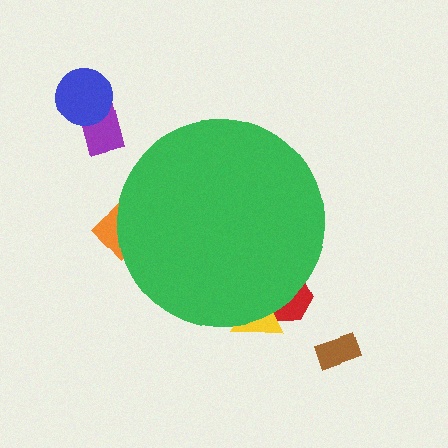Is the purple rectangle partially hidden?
No, the purple rectangle is fully visible.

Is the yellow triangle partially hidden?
Yes, the yellow triangle is partially hidden behind the green circle.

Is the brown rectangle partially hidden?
No, the brown rectangle is fully visible.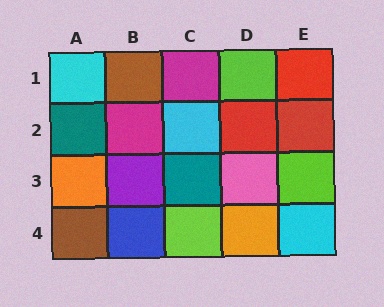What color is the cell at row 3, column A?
Orange.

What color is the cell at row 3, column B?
Purple.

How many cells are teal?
2 cells are teal.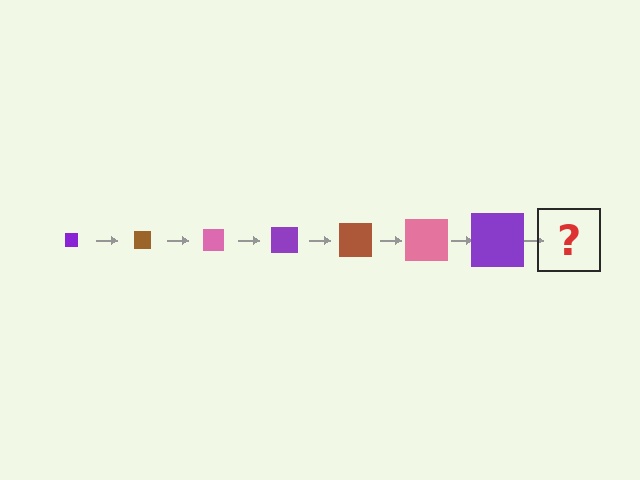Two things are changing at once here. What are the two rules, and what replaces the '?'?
The two rules are that the square grows larger each step and the color cycles through purple, brown, and pink. The '?' should be a brown square, larger than the previous one.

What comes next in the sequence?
The next element should be a brown square, larger than the previous one.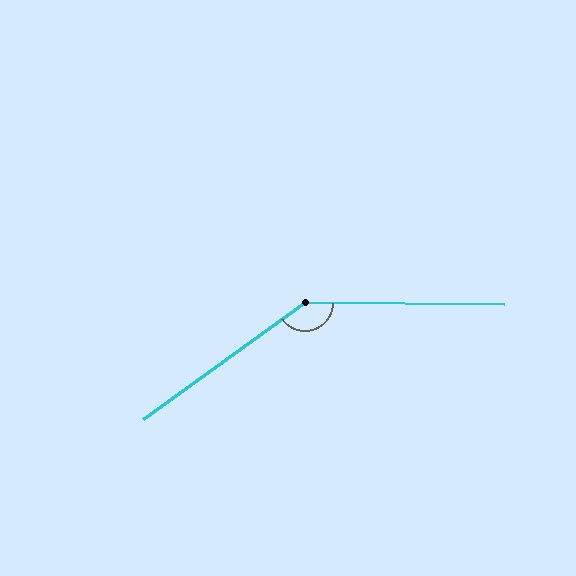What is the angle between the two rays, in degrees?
Approximately 144 degrees.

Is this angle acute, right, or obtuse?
It is obtuse.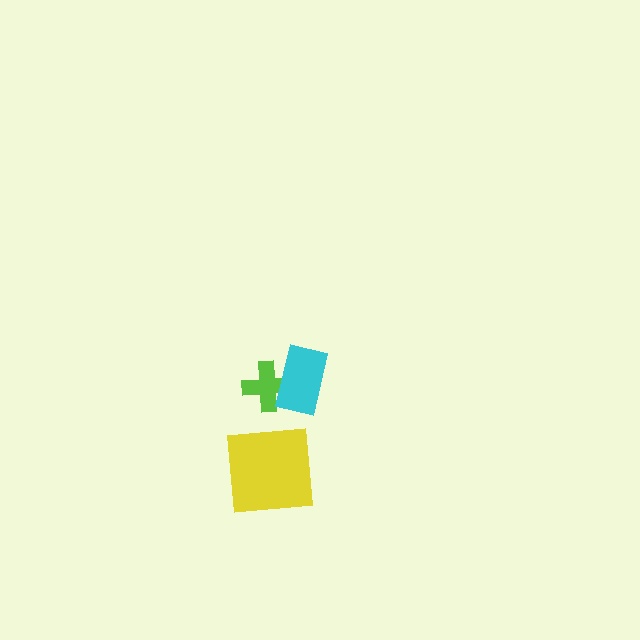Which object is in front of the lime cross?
The cyan rectangle is in front of the lime cross.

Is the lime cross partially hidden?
Yes, it is partially covered by another shape.